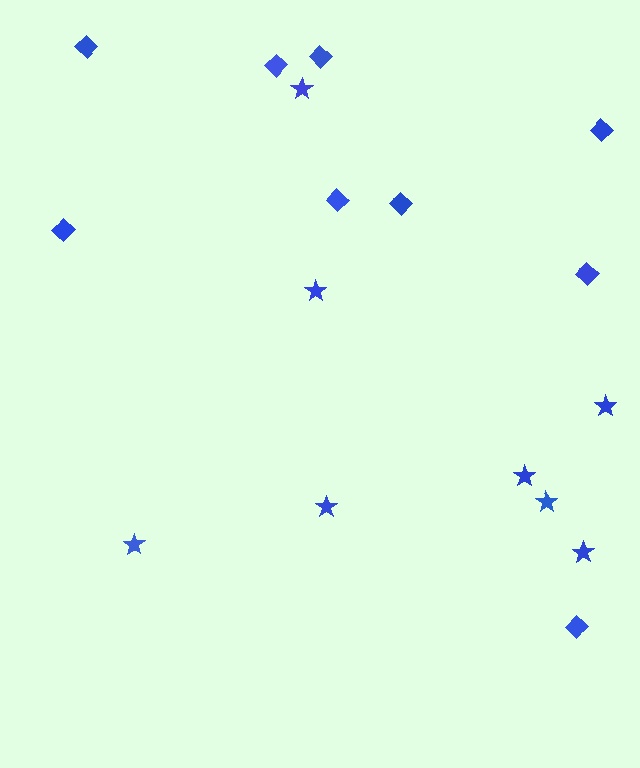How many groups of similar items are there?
There are 2 groups: one group of diamonds (9) and one group of stars (8).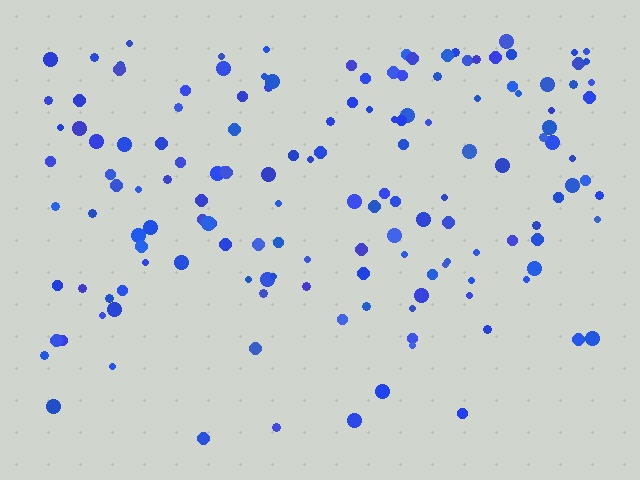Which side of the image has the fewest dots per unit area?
The bottom.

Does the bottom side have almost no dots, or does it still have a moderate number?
Still a moderate number, just noticeably fewer than the top.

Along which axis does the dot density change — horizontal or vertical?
Vertical.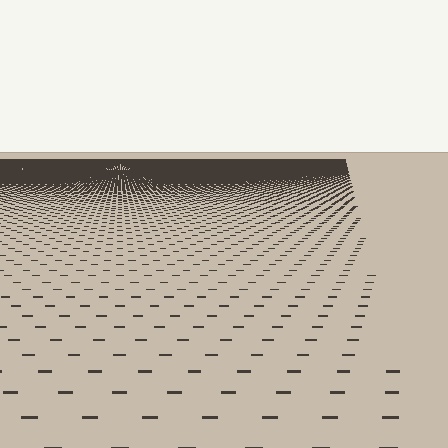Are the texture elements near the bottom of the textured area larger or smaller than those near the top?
Larger. Near the bottom, elements are closer to the viewer and appear at a bigger on-screen size.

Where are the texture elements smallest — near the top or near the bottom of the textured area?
Near the top.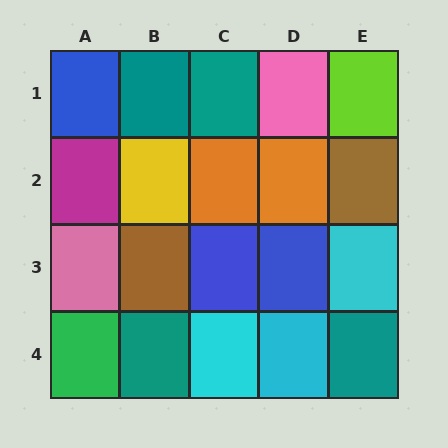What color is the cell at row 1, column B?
Teal.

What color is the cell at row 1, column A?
Blue.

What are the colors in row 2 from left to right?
Magenta, yellow, orange, orange, brown.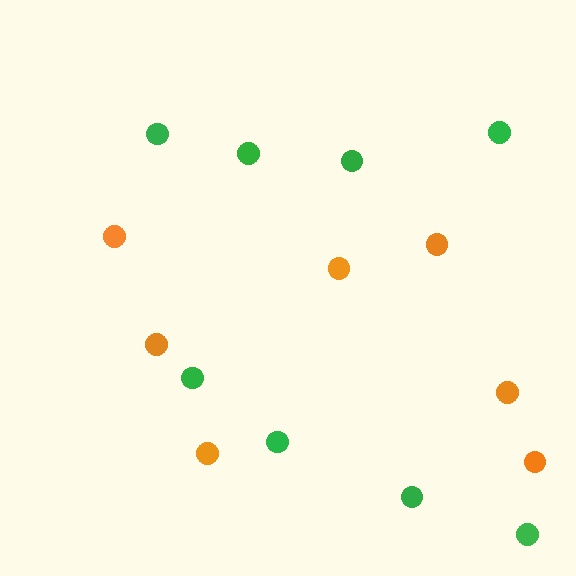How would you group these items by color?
There are 2 groups: one group of orange circles (7) and one group of green circles (8).